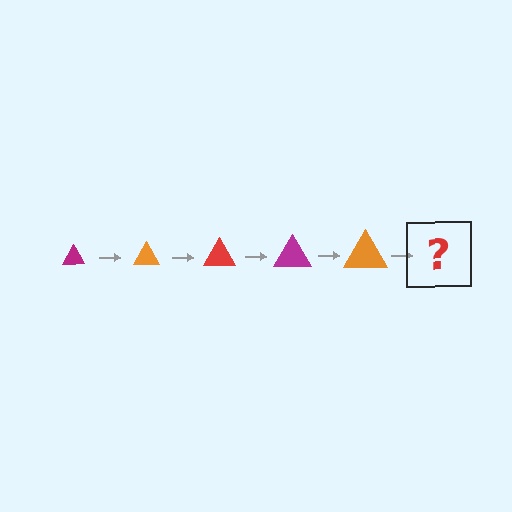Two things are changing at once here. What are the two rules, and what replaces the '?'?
The two rules are that the triangle grows larger each step and the color cycles through magenta, orange, and red. The '?' should be a red triangle, larger than the previous one.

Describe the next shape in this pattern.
It should be a red triangle, larger than the previous one.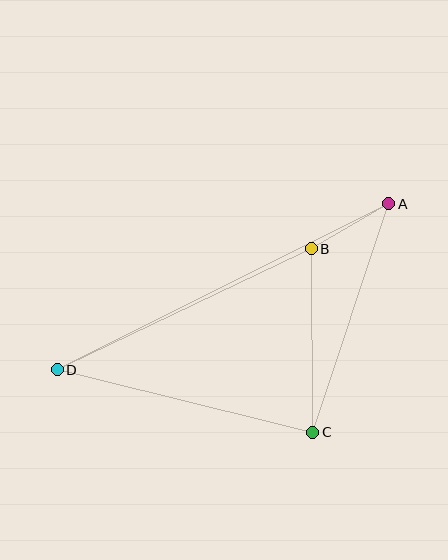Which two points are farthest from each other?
Points A and D are farthest from each other.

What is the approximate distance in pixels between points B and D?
The distance between B and D is approximately 281 pixels.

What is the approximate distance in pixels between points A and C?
The distance between A and C is approximately 241 pixels.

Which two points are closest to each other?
Points A and B are closest to each other.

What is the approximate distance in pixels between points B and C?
The distance between B and C is approximately 183 pixels.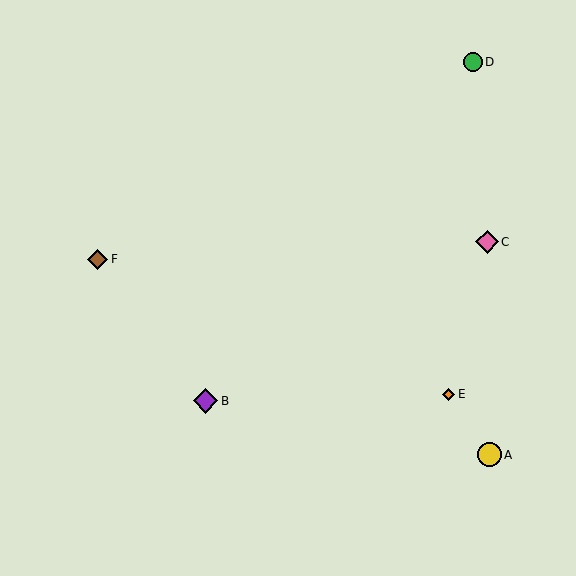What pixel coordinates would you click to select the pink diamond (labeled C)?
Click at (487, 242) to select the pink diamond C.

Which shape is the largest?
The purple diamond (labeled B) is the largest.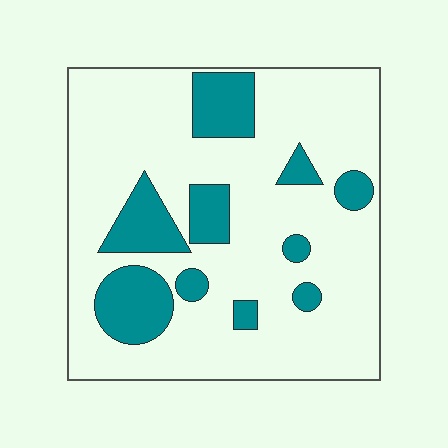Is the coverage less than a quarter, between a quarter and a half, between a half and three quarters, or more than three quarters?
Less than a quarter.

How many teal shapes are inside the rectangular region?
10.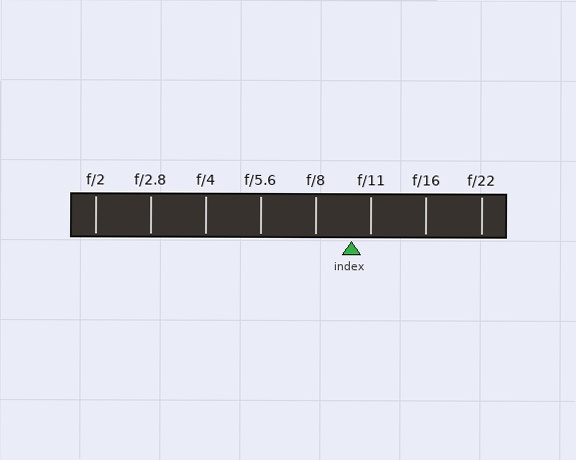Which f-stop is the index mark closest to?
The index mark is closest to f/11.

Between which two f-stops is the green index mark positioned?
The index mark is between f/8 and f/11.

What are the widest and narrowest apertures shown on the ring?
The widest aperture shown is f/2 and the narrowest is f/22.